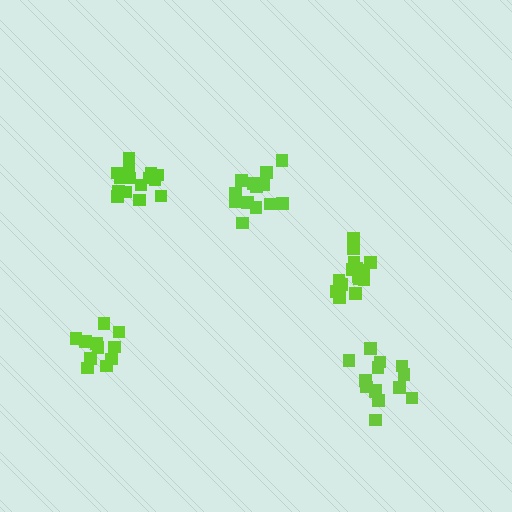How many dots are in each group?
Group 1: 16 dots, Group 2: 14 dots, Group 3: 11 dots, Group 4: 15 dots, Group 5: 14 dots (70 total).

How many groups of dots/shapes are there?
There are 5 groups.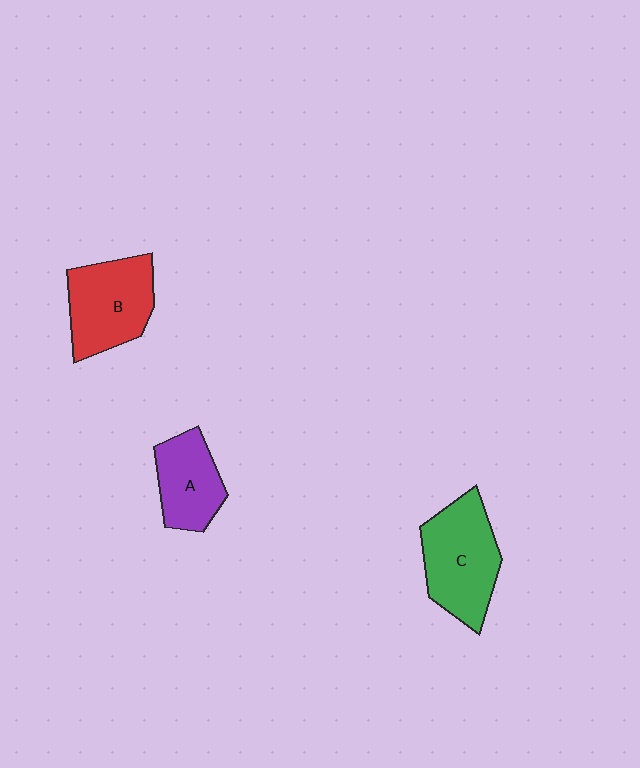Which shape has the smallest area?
Shape A (purple).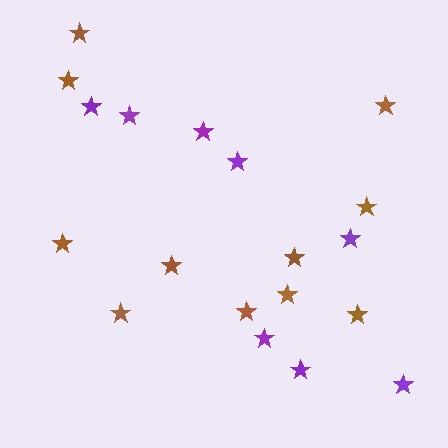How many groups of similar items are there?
There are 2 groups: one group of brown stars (11) and one group of purple stars (8).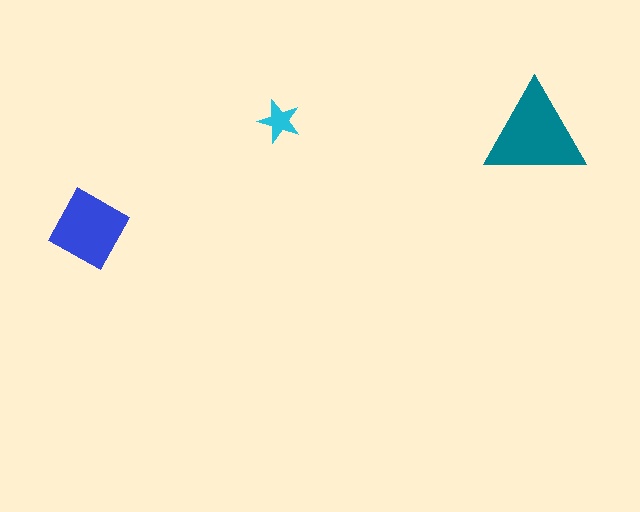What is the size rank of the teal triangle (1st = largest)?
1st.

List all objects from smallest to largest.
The cyan star, the blue square, the teal triangle.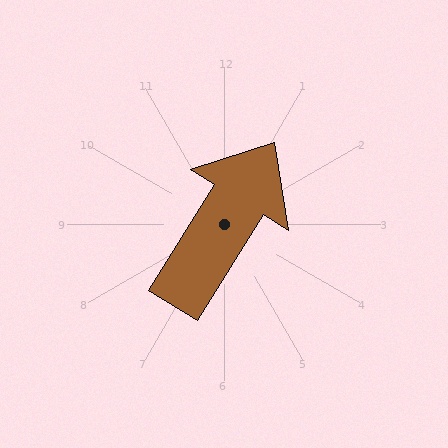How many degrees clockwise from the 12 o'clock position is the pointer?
Approximately 32 degrees.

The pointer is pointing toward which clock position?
Roughly 1 o'clock.